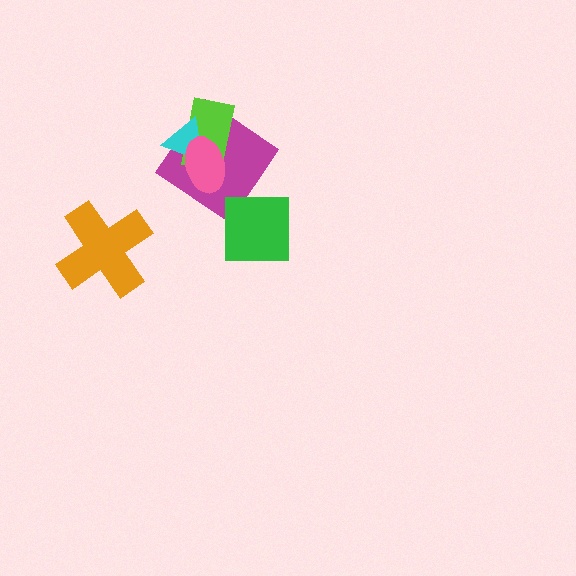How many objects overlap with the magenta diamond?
3 objects overlap with the magenta diamond.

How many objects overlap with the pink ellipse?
3 objects overlap with the pink ellipse.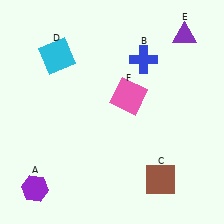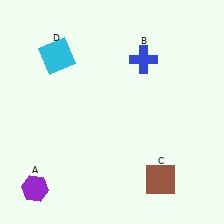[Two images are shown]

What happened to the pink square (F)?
The pink square (F) was removed in Image 2. It was in the top-right area of Image 1.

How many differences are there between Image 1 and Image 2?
There are 2 differences between the two images.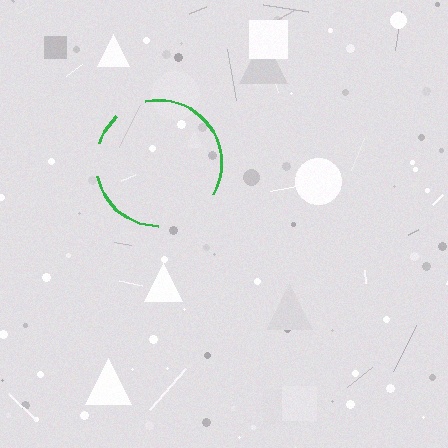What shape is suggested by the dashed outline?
The dashed outline suggests a circle.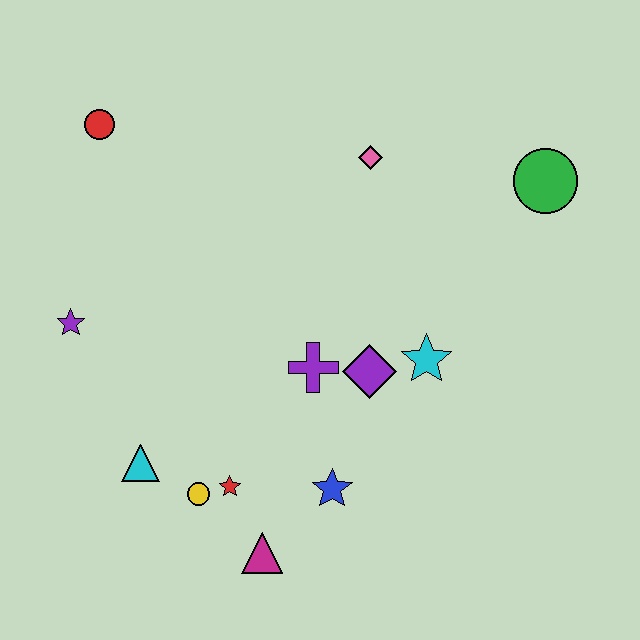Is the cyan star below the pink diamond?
Yes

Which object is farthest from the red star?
The green circle is farthest from the red star.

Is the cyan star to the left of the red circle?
No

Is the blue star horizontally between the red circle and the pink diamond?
Yes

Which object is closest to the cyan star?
The purple diamond is closest to the cyan star.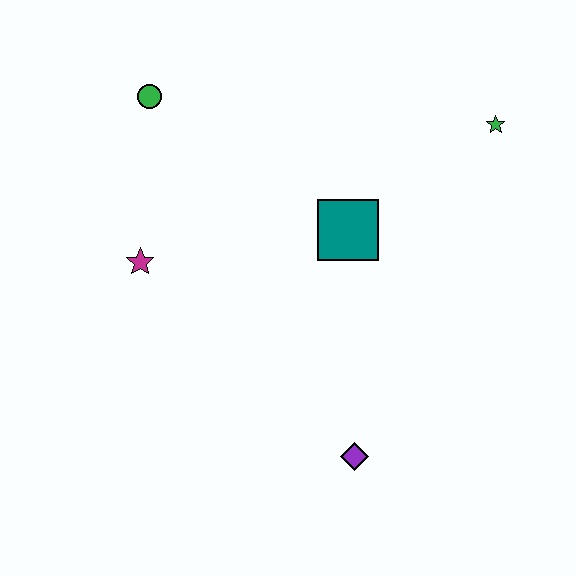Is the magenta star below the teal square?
Yes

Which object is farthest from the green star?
The magenta star is farthest from the green star.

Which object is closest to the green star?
The teal square is closest to the green star.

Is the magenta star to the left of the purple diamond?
Yes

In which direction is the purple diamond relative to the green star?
The purple diamond is below the green star.